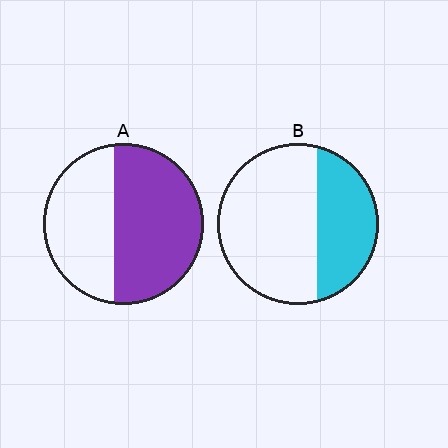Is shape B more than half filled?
No.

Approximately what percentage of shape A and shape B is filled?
A is approximately 60% and B is approximately 35%.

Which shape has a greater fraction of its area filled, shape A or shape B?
Shape A.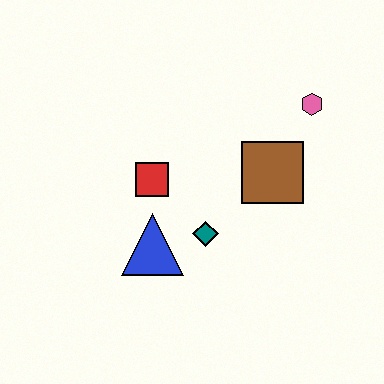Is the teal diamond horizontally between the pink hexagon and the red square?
Yes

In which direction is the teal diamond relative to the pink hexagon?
The teal diamond is below the pink hexagon.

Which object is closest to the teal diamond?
The blue triangle is closest to the teal diamond.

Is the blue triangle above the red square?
No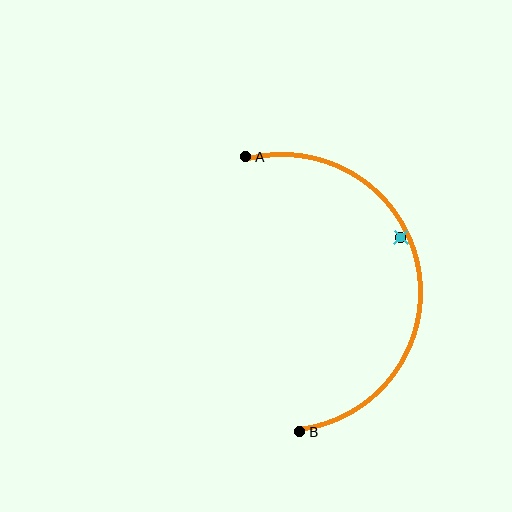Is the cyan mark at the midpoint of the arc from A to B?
No — the cyan mark does not lie on the arc at all. It sits slightly inside the curve.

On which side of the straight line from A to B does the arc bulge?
The arc bulges to the right of the straight line connecting A and B.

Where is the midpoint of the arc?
The arc midpoint is the point on the curve farthest from the straight line joining A and B. It sits to the right of that line.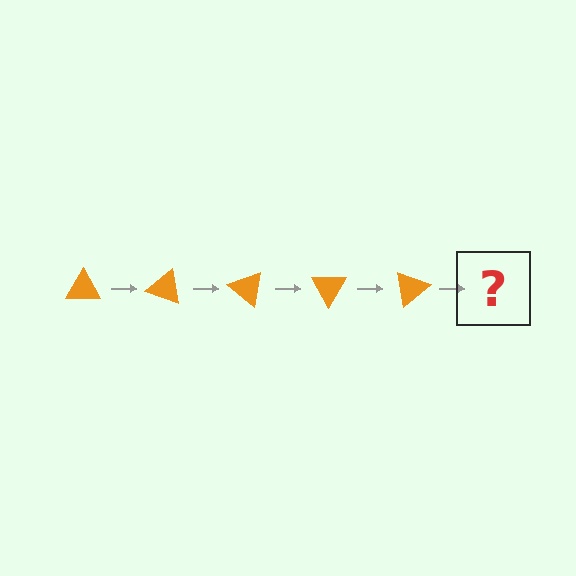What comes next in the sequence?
The next element should be an orange triangle rotated 100 degrees.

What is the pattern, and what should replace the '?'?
The pattern is that the triangle rotates 20 degrees each step. The '?' should be an orange triangle rotated 100 degrees.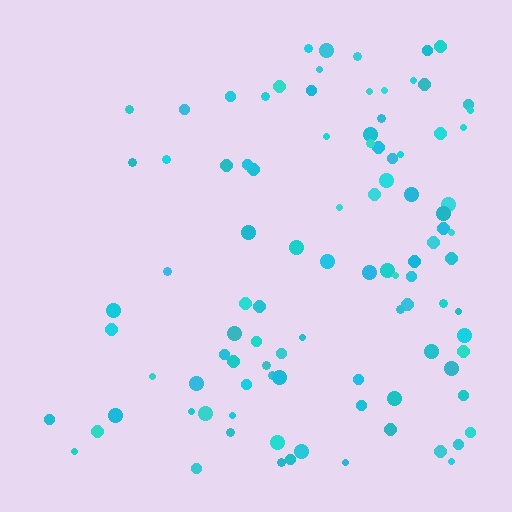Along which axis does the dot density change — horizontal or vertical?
Horizontal.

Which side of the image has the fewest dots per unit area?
The left.